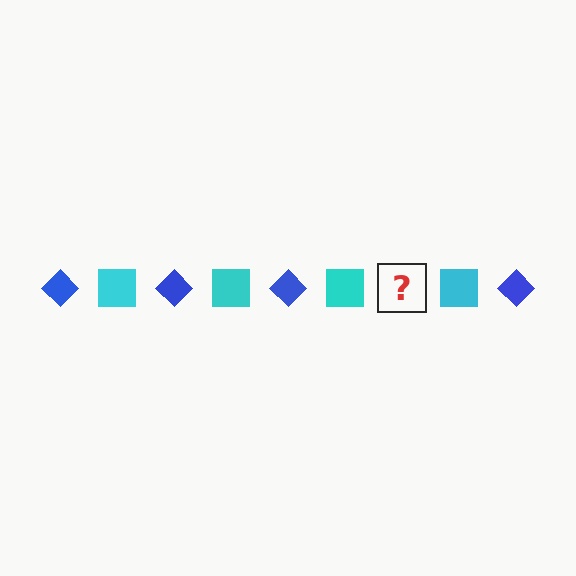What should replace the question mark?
The question mark should be replaced with a blue diamond.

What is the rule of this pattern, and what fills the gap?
The rule is that the pattern alternates between blue diamond and cyan square. The gap should be filled with a blue diamond.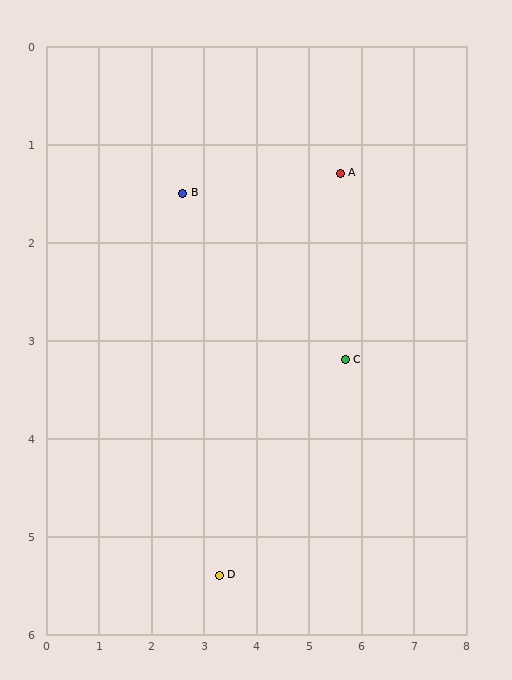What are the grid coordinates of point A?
Point A is at approximately (5.6, 1.3).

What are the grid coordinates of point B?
Point B is at approximately (2.6, 1.5).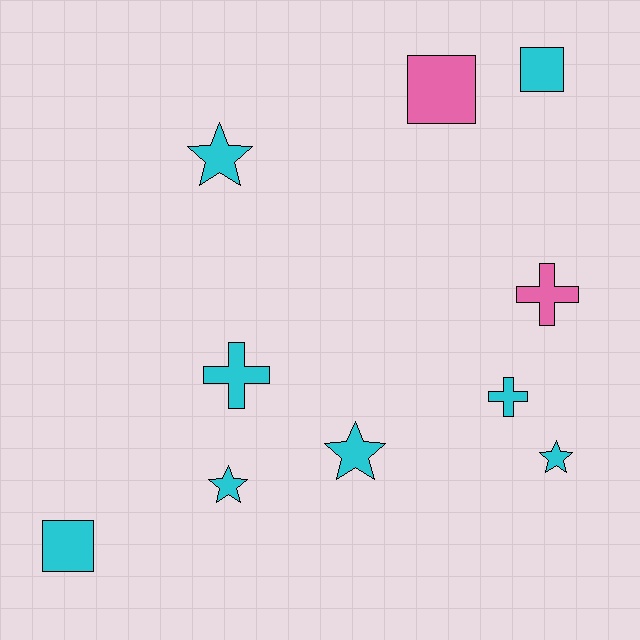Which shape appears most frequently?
Star, with 4 objects.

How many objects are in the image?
There are 10 objects.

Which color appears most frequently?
Cyan, with 8 objects.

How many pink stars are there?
There are no pink stars.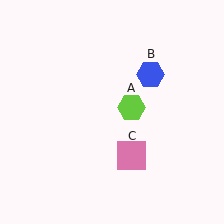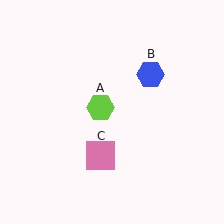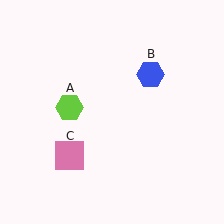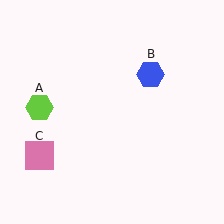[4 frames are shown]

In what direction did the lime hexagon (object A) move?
The lime hexagon (object A) moved left.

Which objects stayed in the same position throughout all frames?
Blue hexagon (object B) remained stationary.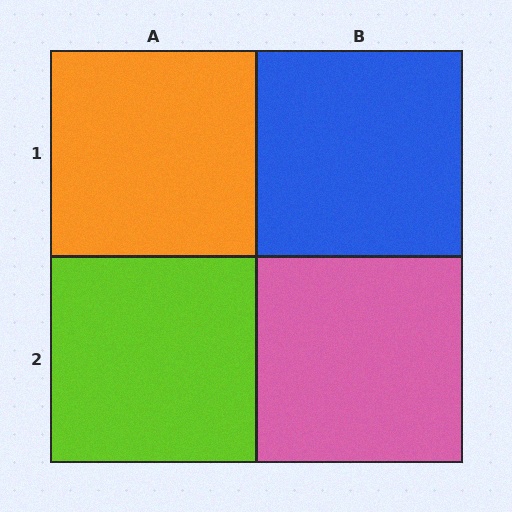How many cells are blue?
1 cell is blue.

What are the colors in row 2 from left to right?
Lime, pink.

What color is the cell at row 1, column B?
Blue.